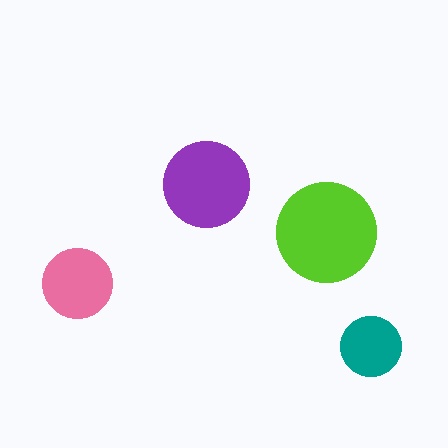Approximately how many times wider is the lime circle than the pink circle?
About 1.5 times wider.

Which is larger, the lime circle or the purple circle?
The lime one.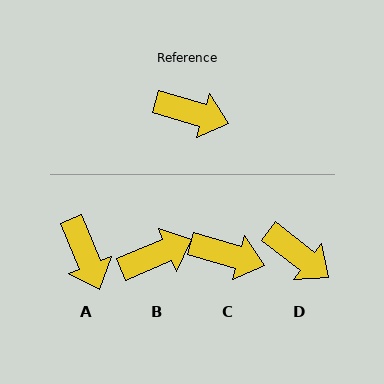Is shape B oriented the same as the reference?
No, it is off by about 39 degrees.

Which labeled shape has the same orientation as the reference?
C.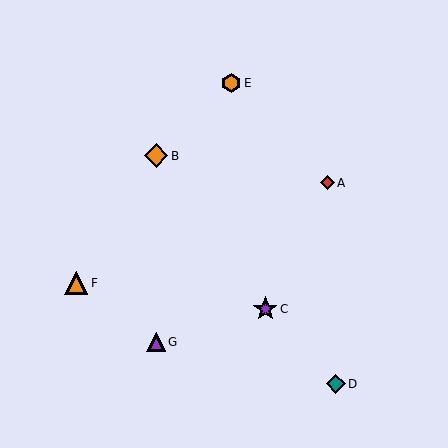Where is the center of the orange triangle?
The center of the orange triangle is at (76, 283).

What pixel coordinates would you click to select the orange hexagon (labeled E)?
Click at (231, 83) to select the orange hexagon E.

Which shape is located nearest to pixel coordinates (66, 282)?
The orange triangle (labeled F) at (76, 283) is nearest to that location.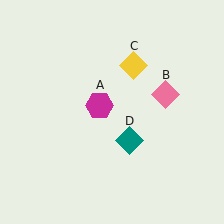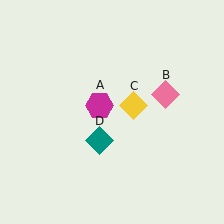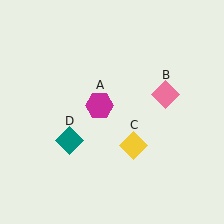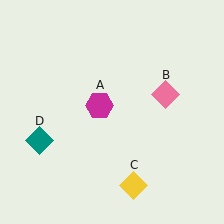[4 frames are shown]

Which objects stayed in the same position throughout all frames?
Magenta hexagon (object A) and pink diamond (object B) remained stationary.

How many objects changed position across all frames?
2 objects changed position: yellow diamond (object C), teal diamond (object D).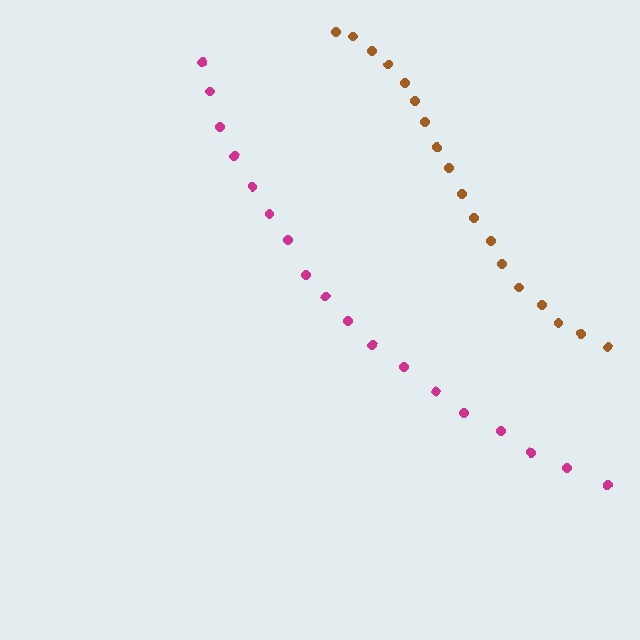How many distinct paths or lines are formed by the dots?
There are 2 distinct paths.